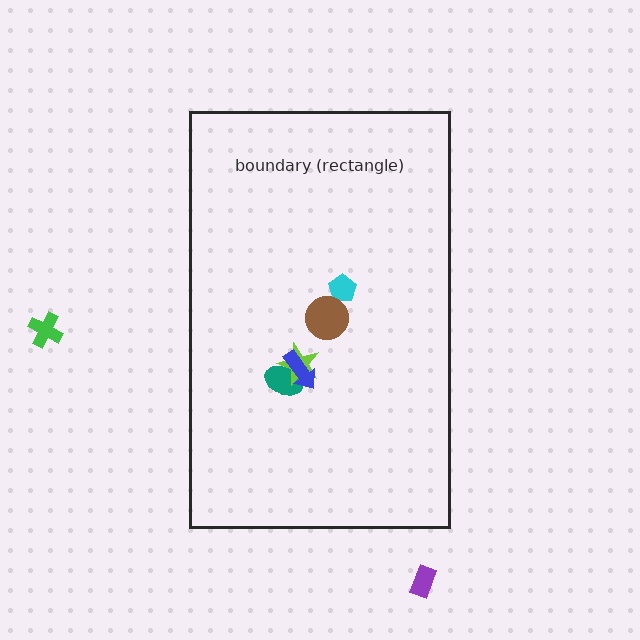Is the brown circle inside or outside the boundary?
Inside.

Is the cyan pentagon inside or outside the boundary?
Inside.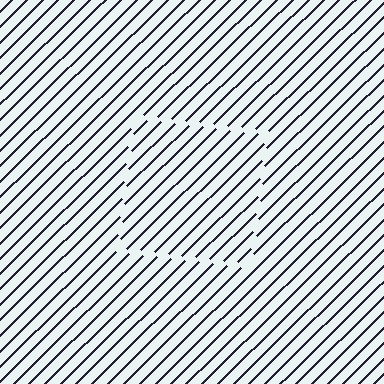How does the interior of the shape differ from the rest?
The interior of the shape contains the same grating, shifted by half a period — the contour is defined by the phase discontinuity where line-ends from the inner and outer gratings abut.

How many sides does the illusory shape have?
4 sides — the line-ends trace a square.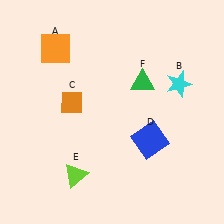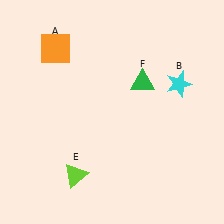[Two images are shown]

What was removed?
The orange diamond (C), the blue square (D) were removed in Image 2.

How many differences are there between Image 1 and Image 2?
There are 2 differences between the two images.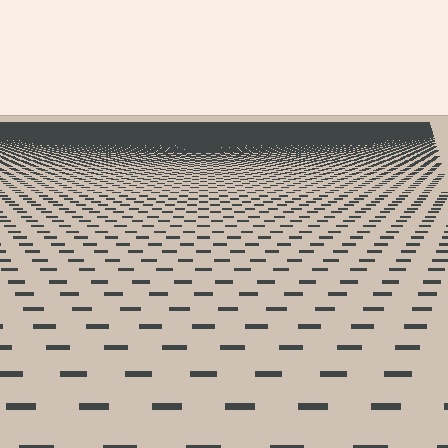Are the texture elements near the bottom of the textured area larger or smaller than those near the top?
Larger. Near the bottom, elements are closer to the viewer and appear at a bigger on-screen size.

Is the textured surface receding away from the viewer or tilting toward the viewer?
The surface is receding away from the viewer. Texture elements get smaller and denser toward the top.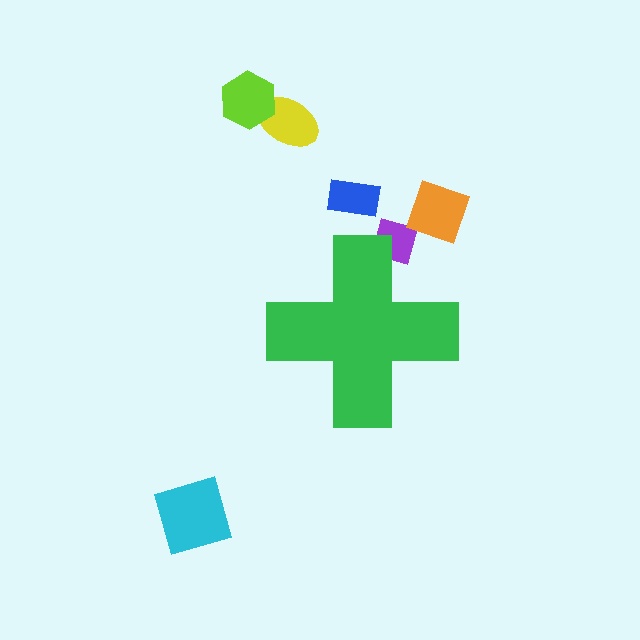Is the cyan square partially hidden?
No, the cyan square is fully visible.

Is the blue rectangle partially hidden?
No, the blue rectangle is fully visible.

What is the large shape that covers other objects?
A green cross.